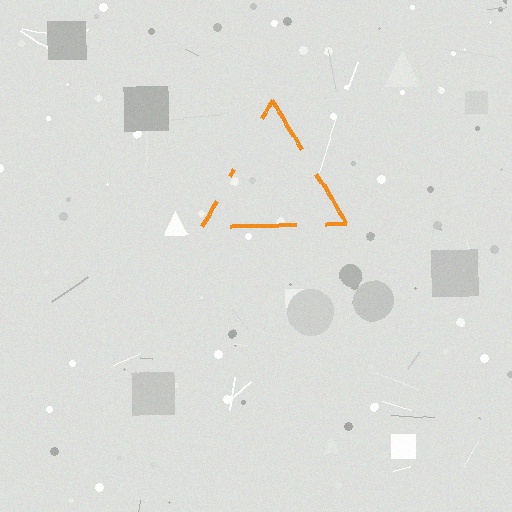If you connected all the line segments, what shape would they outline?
They would outline a triangle.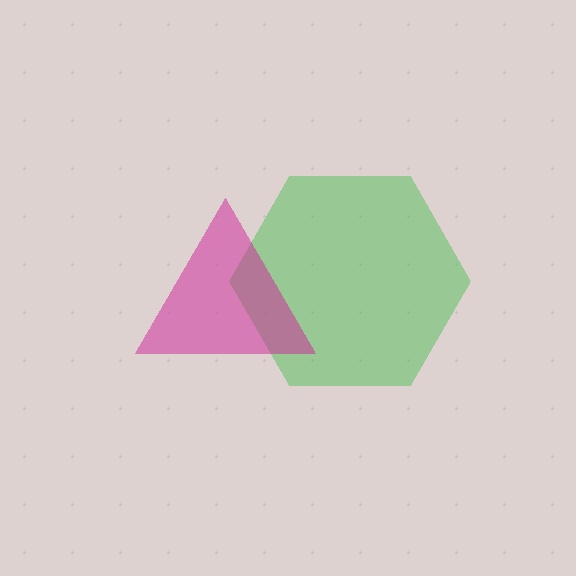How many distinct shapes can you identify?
There are 2 distinct shapes: a green hexagon, a magenta triangle.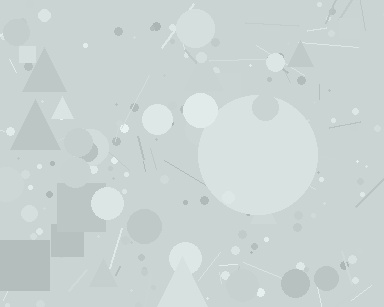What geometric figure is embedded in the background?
A circle is embedded in the background.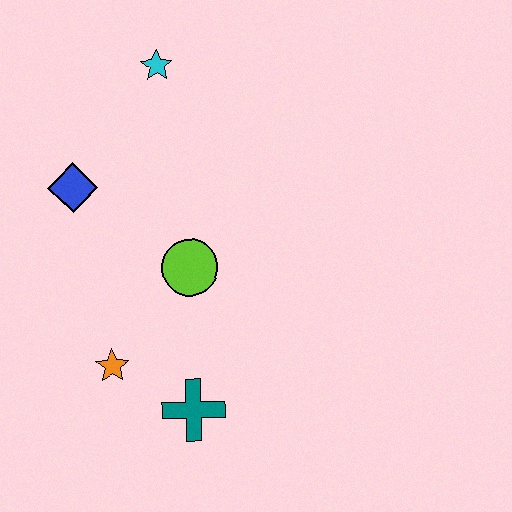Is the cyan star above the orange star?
Yes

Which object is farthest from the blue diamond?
The teal cross is farthest from the blue diamond.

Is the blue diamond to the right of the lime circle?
No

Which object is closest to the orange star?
The teal cross is closest to the orange star.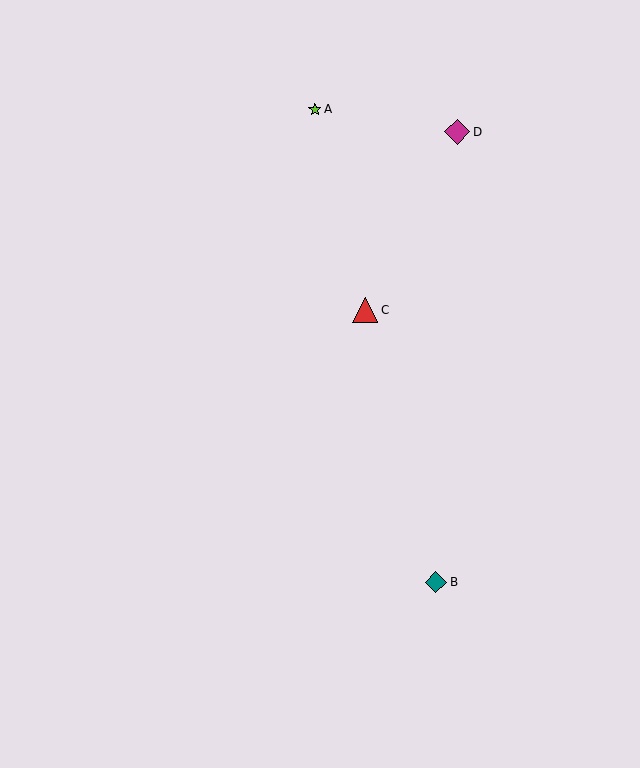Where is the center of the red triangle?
The center of the red triangle is at (365, 310).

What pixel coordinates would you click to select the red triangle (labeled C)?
Click at (365, 310) to select the red triangle C.